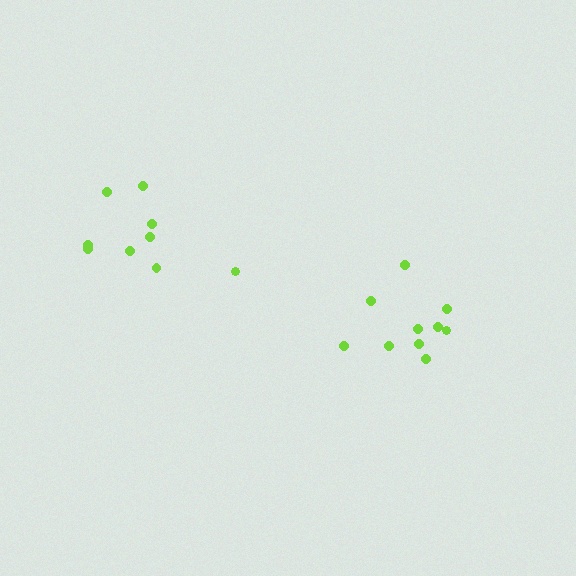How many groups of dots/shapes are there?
There are 2 groups.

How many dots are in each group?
Group 1: 10 dots, Group 2: 9 dots (19 total).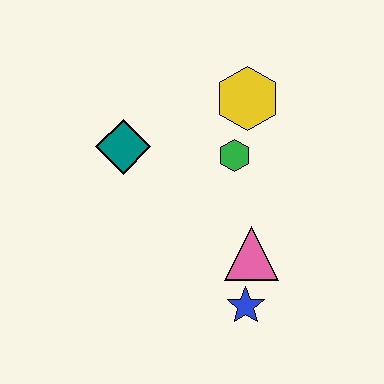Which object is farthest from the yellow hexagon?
The blue star is farthest from the yellow hexagon.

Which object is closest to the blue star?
The pink triangle is closest to the blue star.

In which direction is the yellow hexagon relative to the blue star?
The yellow hexagon is above the blue star.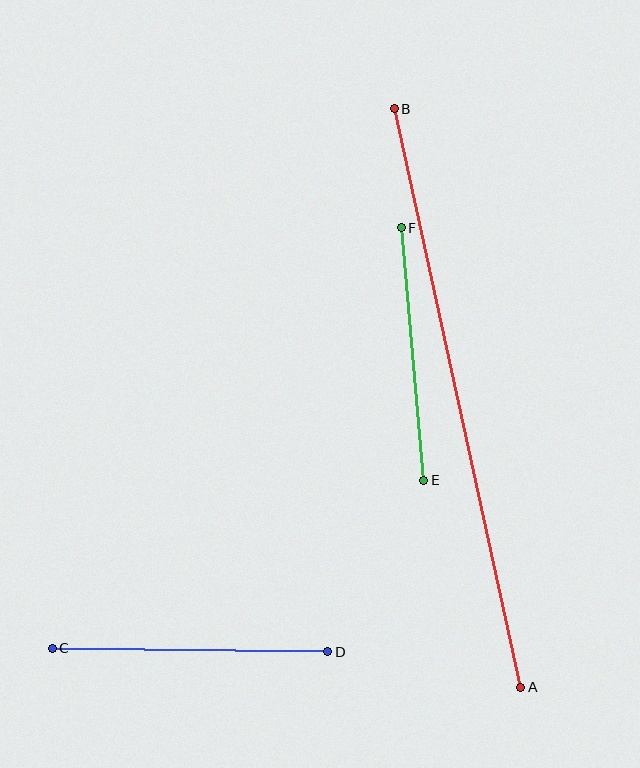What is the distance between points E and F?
The distance is approximately 253 pixels.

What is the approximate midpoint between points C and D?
The midpoint is at approximately (190, 650) pixels.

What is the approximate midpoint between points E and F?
The midpoint is at approximately (412, 354) pixels.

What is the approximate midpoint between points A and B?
The midpoint is at approximately (458, 398) pixels.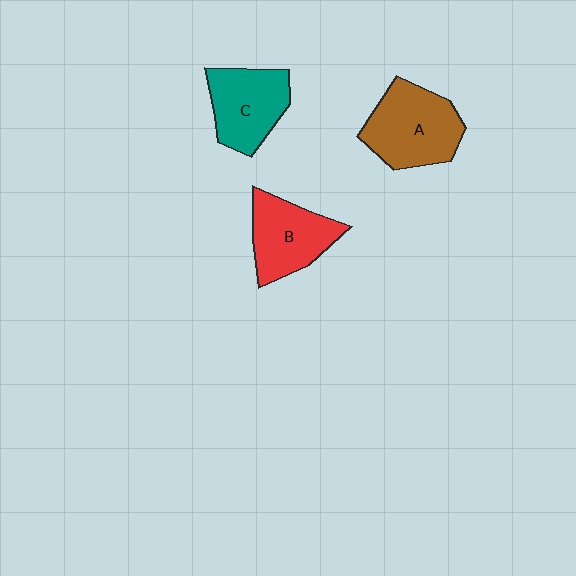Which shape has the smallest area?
Shape B (red).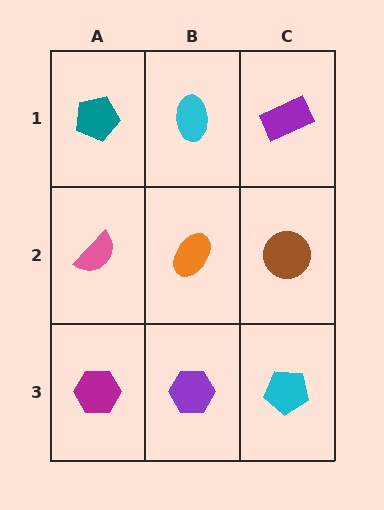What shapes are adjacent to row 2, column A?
A teal pentagon (row 1, column A), a magenta hexagon (row 3, column A), an orange ellipse (row 2, column B).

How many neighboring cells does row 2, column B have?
4.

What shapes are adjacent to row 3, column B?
An orange ellipse (row 2, column B), a magenta hexagon (row 3, column A), a cyan pentagon (row 3, column C).